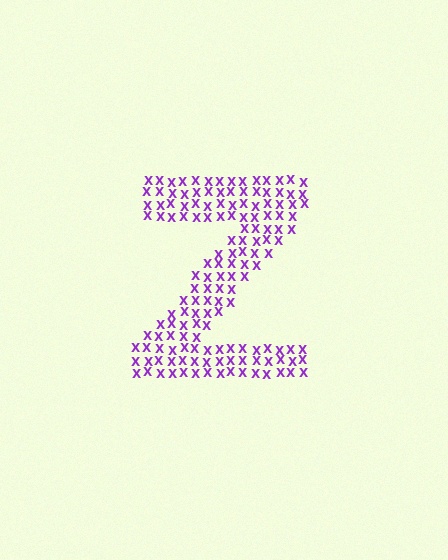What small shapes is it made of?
It is made of small letter X's.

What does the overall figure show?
The overall figure shows the letter Z.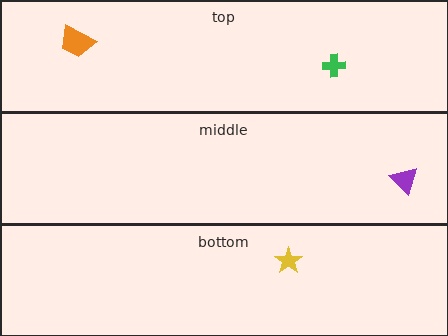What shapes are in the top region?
The orange trapezoid, the green cross.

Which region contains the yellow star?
The bottom region.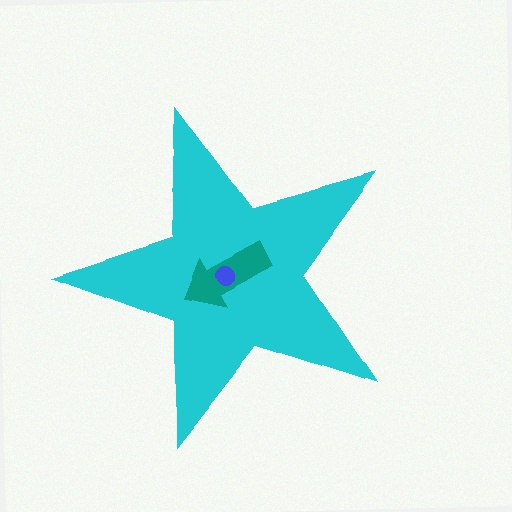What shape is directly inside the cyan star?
The teal arrow.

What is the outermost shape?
The cyan star.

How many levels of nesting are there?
3.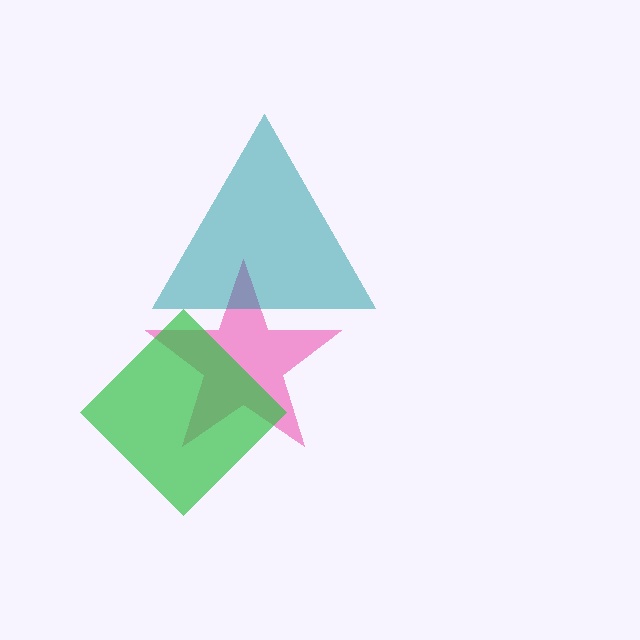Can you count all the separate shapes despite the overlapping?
Yes, there are 3 separate shapes.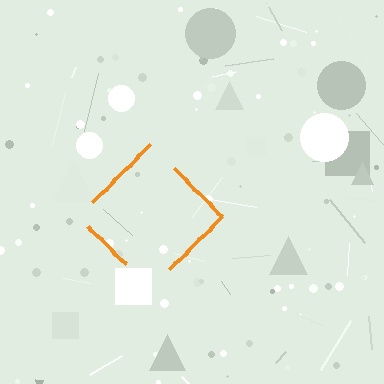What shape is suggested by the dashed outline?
The dashed outline suggests a diamond.